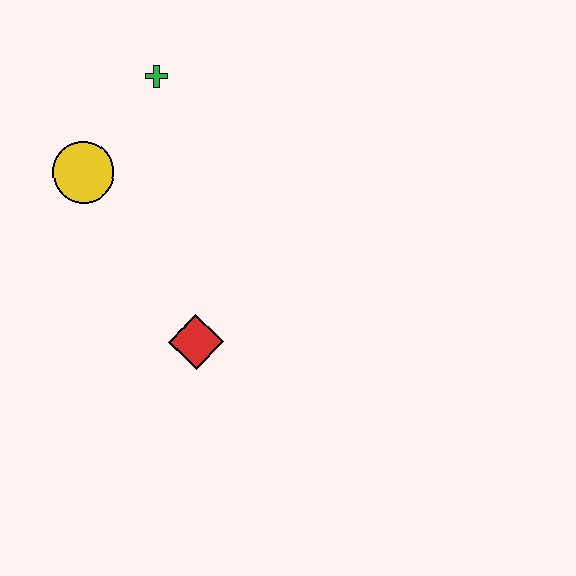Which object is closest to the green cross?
The yellow circle is closest to the green cross.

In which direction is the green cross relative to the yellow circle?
The green cross is above the yellow circle.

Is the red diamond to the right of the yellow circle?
Yes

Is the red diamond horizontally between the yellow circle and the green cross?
No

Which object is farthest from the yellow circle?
The red diamond is farthest from the yellow circle.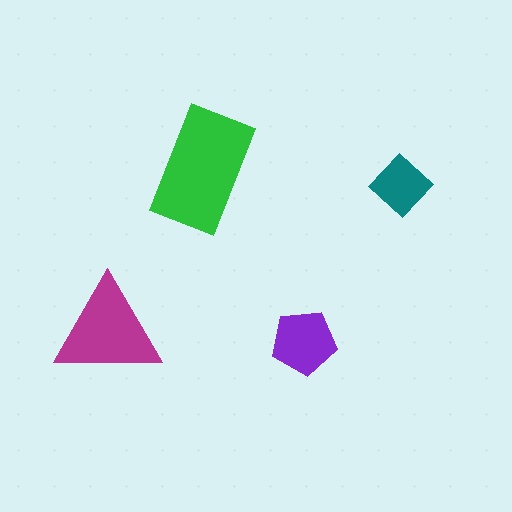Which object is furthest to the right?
The teal diamond is rightmost.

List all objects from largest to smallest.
The green rectangle, the magenta triangle, the purple pentagon, the teal diamond.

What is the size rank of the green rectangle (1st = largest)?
1st.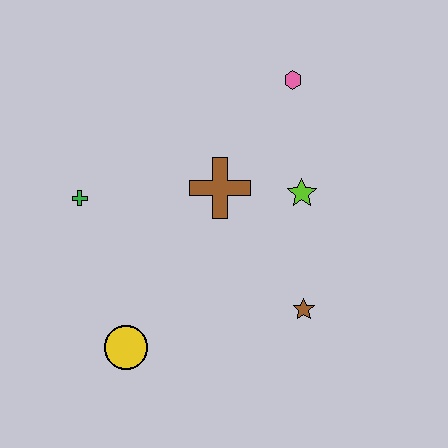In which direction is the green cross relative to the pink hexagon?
The green cross is to the left of the pink hexagon.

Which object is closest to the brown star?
The lime star is closest to the brown star.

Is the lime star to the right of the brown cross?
Yes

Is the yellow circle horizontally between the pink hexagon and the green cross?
Yes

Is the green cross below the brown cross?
Yes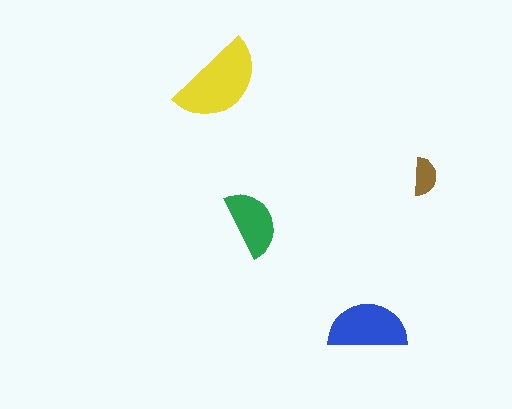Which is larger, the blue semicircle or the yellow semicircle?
The yellow one.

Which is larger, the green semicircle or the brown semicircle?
The green one.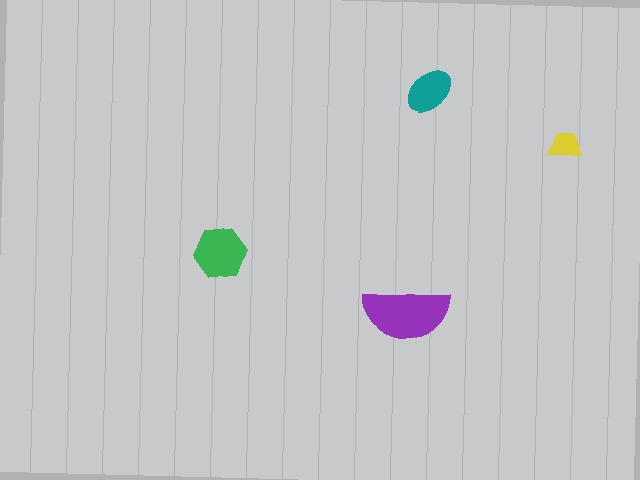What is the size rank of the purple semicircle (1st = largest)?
1st.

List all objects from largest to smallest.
The purple semicircle, the green hexagon, the teal ellipse, the yellow trapezoid.